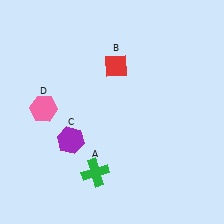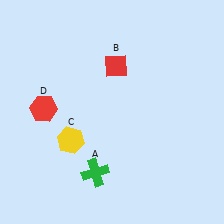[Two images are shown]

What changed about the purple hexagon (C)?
In Image 1, C is purple. In Image 2, it changed to yellow.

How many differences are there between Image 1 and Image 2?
There are 2 differences between the two images.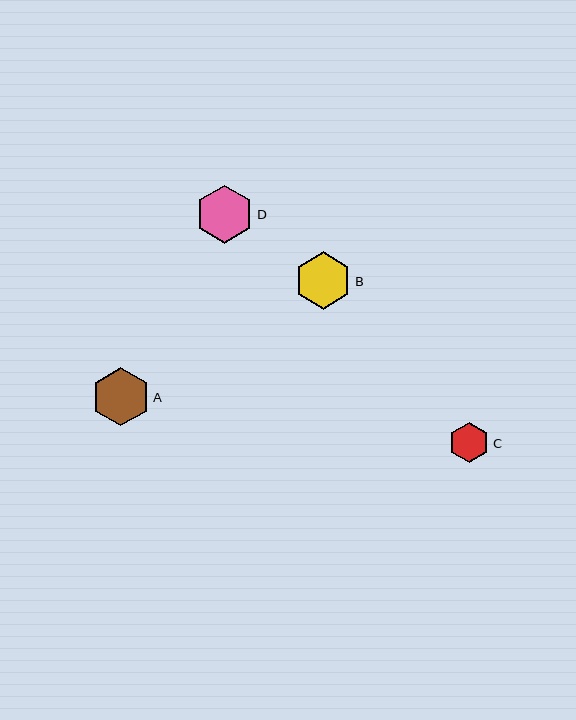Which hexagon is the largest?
Hexagon A is the largest with a size of approximately 58 pixels.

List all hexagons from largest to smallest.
From largest to smallest: A, D, B, C.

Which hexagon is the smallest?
Hexagon C is the smallest with a size of approximately 40 pixels.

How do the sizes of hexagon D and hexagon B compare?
Hexagon D and hexagon B are approximately the same size.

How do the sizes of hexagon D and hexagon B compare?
Hexagon D and hexagon B are approximately the same size.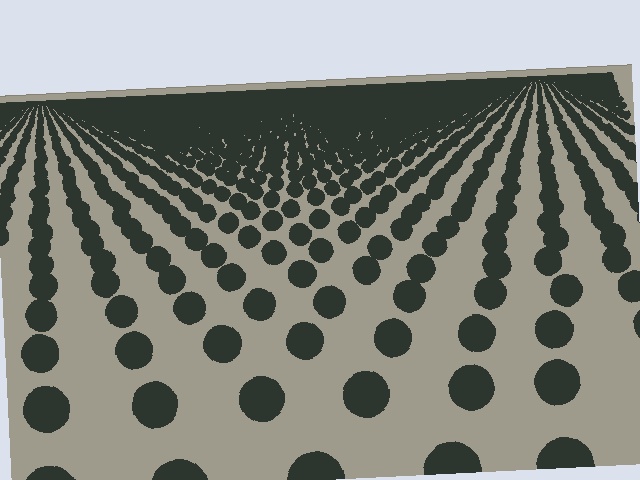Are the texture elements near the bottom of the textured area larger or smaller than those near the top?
Larger. Near the bottom, elements are closer to the viewer and appear at a bigger on-screen size.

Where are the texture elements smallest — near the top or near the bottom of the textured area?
Near the top.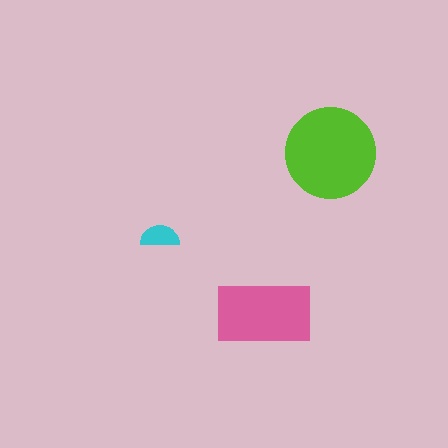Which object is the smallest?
The cyan semicircle.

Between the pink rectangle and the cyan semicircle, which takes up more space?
The pink rectangle.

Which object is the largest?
The lime circle.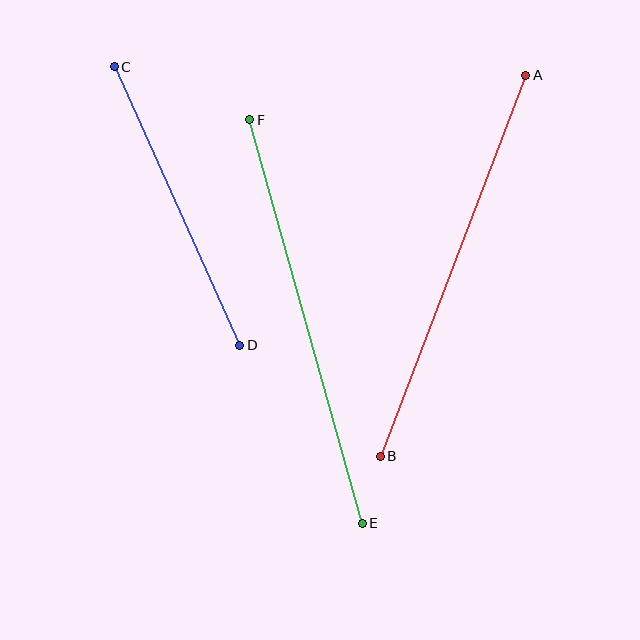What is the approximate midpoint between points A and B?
The midpoint is at approximately (453, 266) pixels.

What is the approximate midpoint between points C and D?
The midpoint is at approximately (177, 206) pixels.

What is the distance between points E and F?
The distance is approximately 419 pixels.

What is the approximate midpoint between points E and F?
The midpoint is at approximately (306, 322) pixels.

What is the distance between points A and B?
The distance is approximately 408 pixels.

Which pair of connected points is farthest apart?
Points E and F are farthest apart.